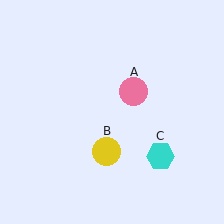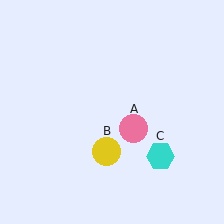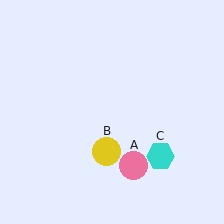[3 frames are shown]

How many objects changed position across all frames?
1 object changed position: pink circle (object A).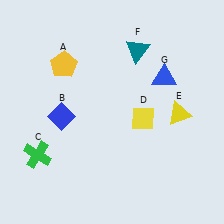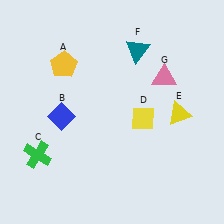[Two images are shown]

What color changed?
The triangle (G) changed from blue in Image 1 to pink in Image 2.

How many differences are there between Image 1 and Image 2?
There is 1 difference between the two images.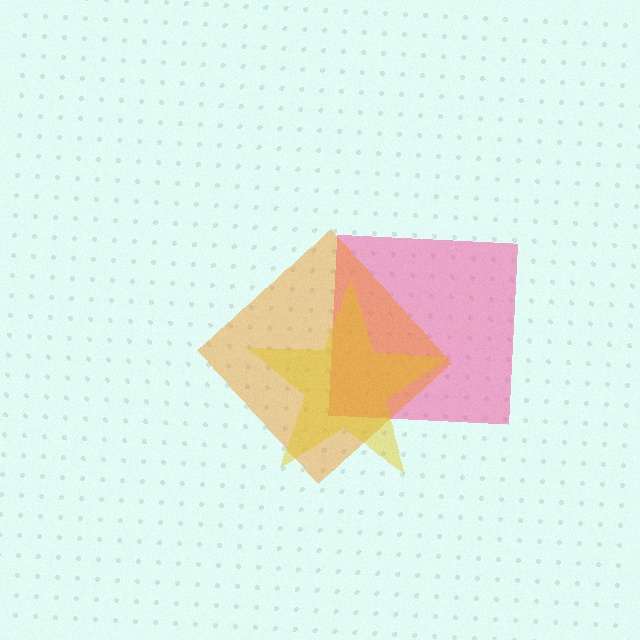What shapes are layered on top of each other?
The layered shapes are: a pink square, an orange diamond, a yellow star.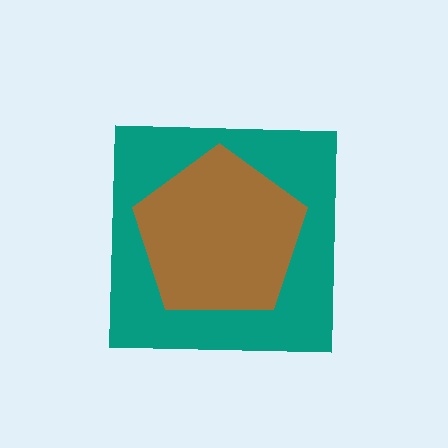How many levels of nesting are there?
2.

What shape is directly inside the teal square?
The brown pentagon.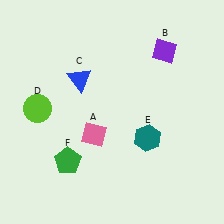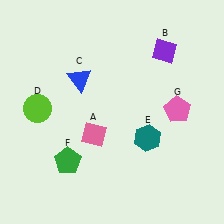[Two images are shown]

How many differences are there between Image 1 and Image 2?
There is 1 difference between the two images.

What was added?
A pink pentagon (G) was added in Image 2.